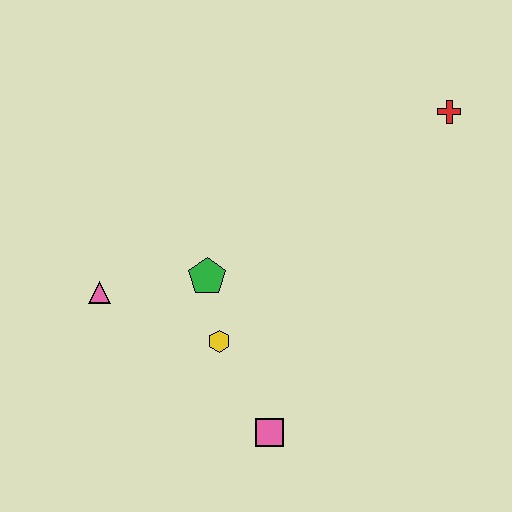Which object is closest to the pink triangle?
The green pentagon is closest to the pink triangle.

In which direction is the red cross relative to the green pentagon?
The red cross is to the right of the green pentagon.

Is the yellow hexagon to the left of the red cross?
Yes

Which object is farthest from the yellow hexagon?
The red cross is farthest from the yellow hexagon.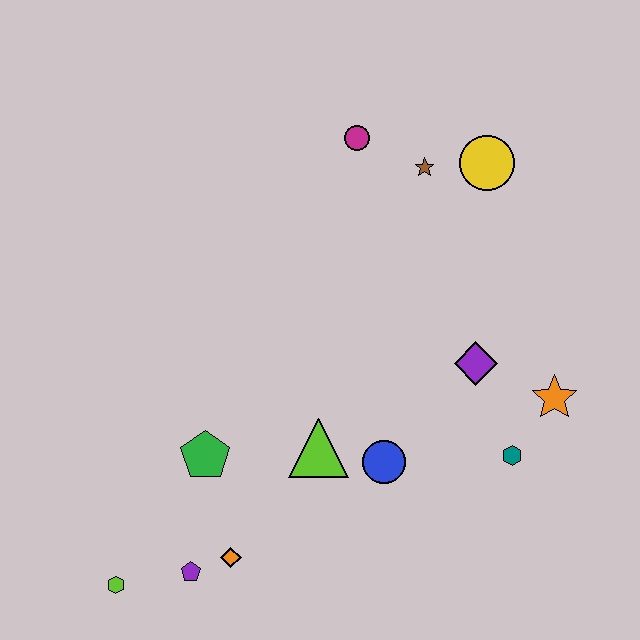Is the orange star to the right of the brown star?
Yes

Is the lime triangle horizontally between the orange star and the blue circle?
No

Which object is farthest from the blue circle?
The magenta circle is farthest from the blue circle.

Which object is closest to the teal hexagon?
The orange star is closest to the teal hexagon.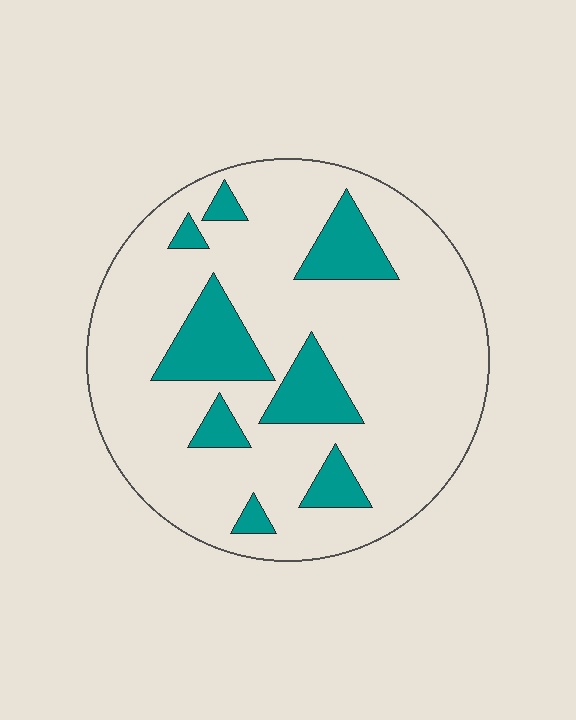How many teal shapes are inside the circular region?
8.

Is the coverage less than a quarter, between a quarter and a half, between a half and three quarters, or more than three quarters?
Less than a quarter.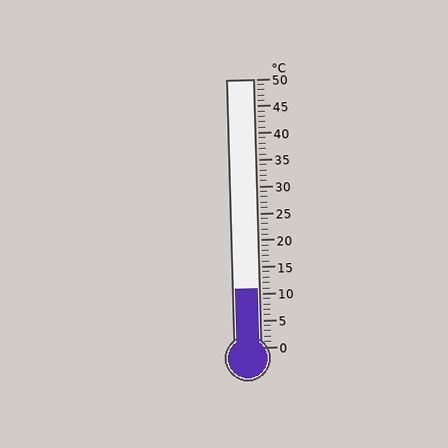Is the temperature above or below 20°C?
The temperature is below 20°C.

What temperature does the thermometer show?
The thermometer shows approximately 11°C.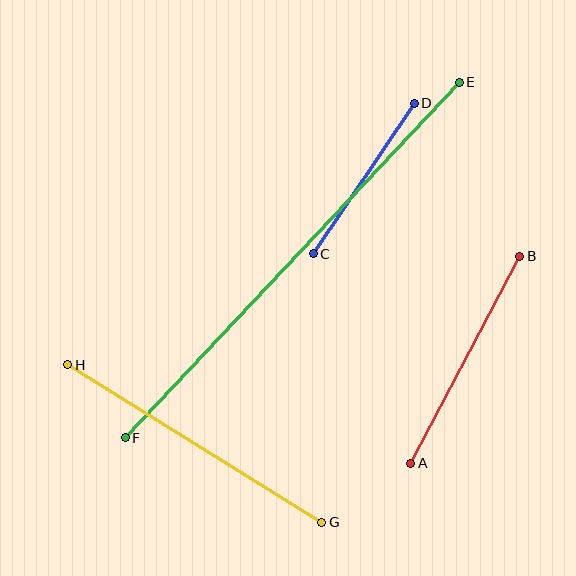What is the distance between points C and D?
The distance is approximately 181 pixels.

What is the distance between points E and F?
The distance is approximately 488 pixels.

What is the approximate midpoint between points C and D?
The midpoint is at approximately (364, 178) pixels.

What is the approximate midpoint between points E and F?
The midpoint is at approximately (292, 260) pixels.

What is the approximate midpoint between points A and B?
The midpoint is at approximately (465, 360) pixels.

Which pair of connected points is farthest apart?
Points E and F are farthest apart.